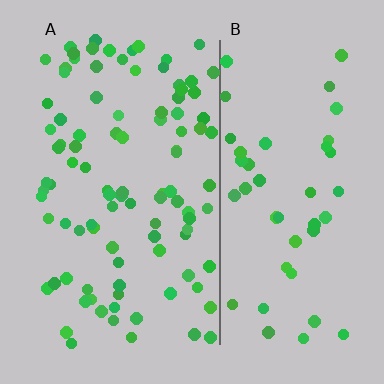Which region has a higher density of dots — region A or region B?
A (the left).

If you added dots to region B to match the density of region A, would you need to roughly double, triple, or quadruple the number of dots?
Approximately double.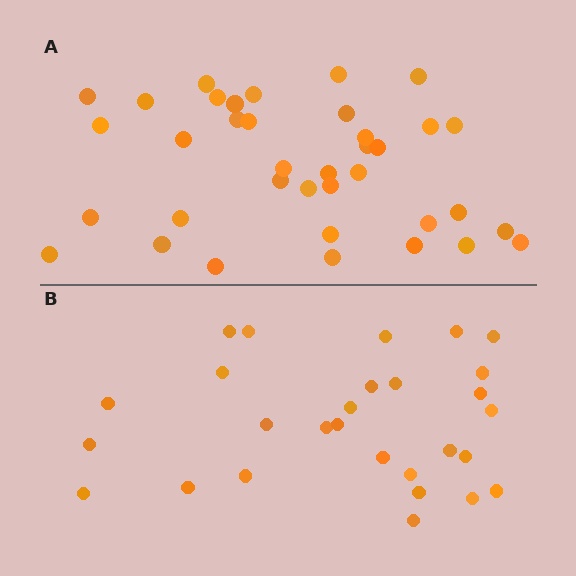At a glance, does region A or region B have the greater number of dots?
Region A (the top region) has more dots.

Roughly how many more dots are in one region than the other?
Region A has roughly 8 or so more dots than region B.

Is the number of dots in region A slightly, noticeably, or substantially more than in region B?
Region A has noticeably more, but not dramatically so. The ratio is roughly 1.3 to 1.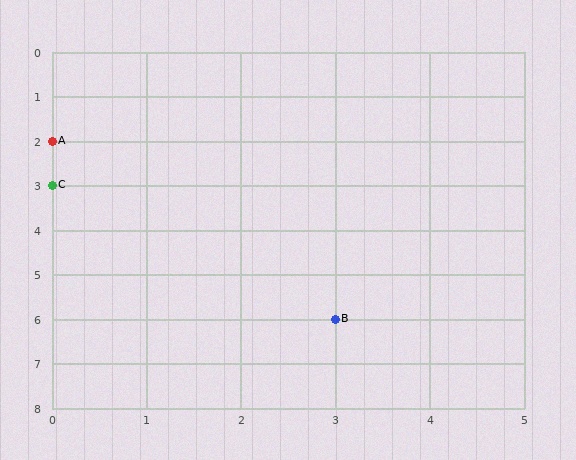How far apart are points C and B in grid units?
Points C and B are 3 columns and 3 rows apart (about 4.2 grid units diagonally).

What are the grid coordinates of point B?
Point B is at grid coordinates (3, 6).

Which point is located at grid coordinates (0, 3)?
Point C is at (0, 3).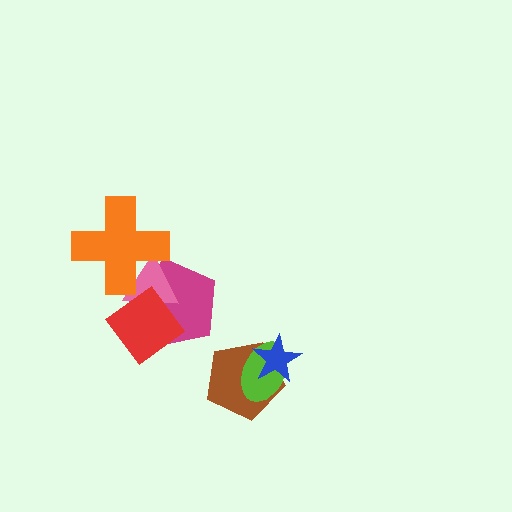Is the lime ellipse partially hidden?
Yes, it is partially covered by another shape.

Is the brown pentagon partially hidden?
Yes, it is partially covered by another shape.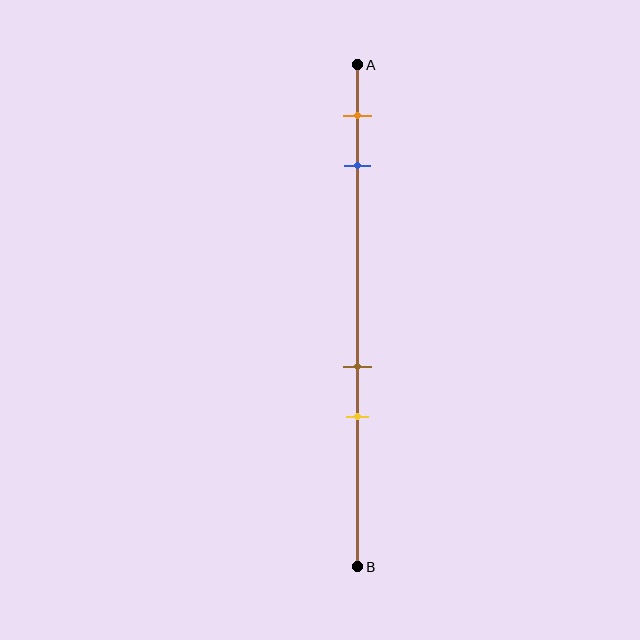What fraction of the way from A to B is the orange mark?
The orange mark is approximately 10% (0.1) of the way from A to B.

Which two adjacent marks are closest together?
The brown and yellow marks are the closest adjacent pair.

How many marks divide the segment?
There are 4 marks dividing the segment.